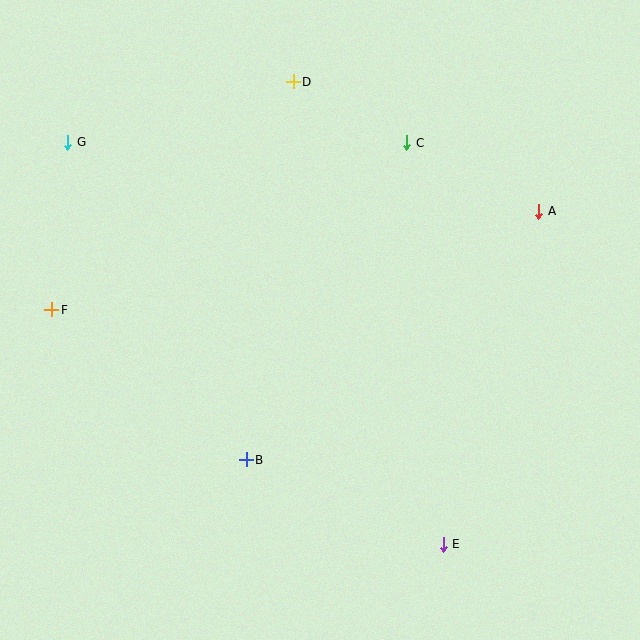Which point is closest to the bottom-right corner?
Point E is closest to the bottom-right corner.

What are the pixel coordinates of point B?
Point B is at (246, 460).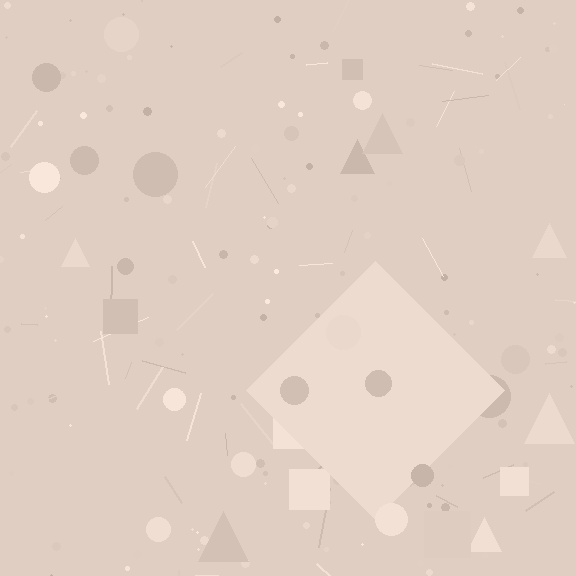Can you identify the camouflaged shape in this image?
The camouflaged shape is a diamond.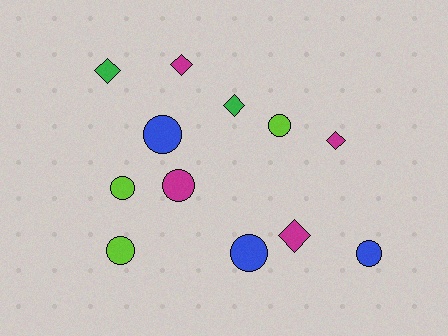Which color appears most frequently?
Magenta, with 4 objects.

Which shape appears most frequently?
Circle, with 7 objects.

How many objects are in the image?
There are 12 objects.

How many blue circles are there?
There are 3 blue circles.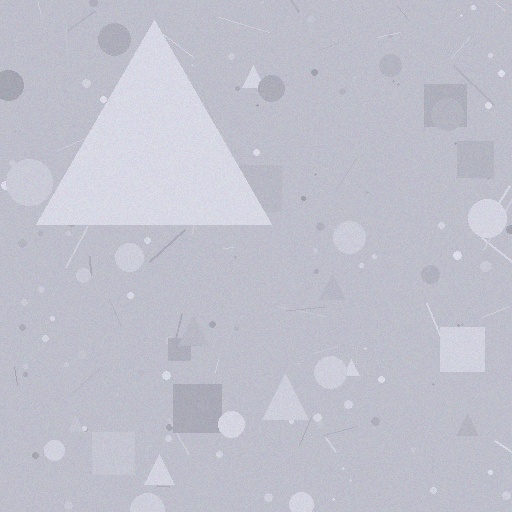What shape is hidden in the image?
A triangle is hidden in the image.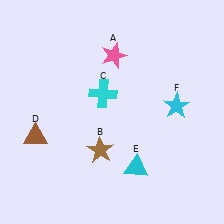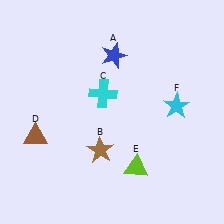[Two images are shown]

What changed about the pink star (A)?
In Image 1, A is pink. In Image 2, it changed to blue.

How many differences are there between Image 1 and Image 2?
There are 2 differences between the two images.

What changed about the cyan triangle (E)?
In Image 1, E is cyan. In Image 2, it changed to lime.